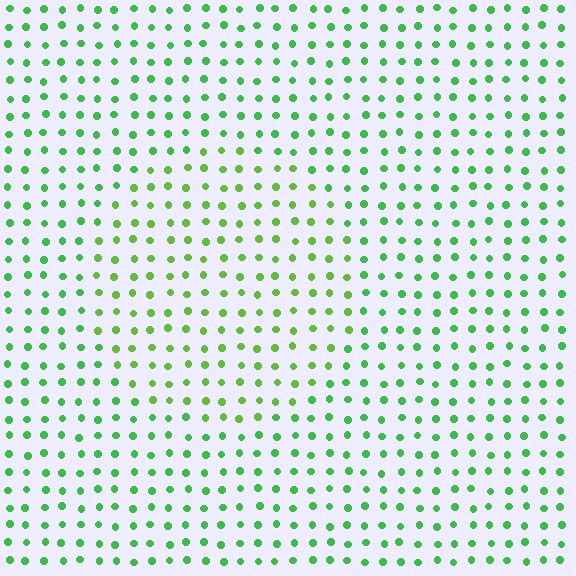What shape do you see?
I see a circle.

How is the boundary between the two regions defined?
The boundary is defined purely by a slight shift in hue (about 25 degrees). Spacing, size, and orientation are identical on both sides.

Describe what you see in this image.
The image is filled with small green elements in a uniform arrangement. A circle-shaped region is visible where the elements are tinted to a slightly different hue, forming a subtle color boundary.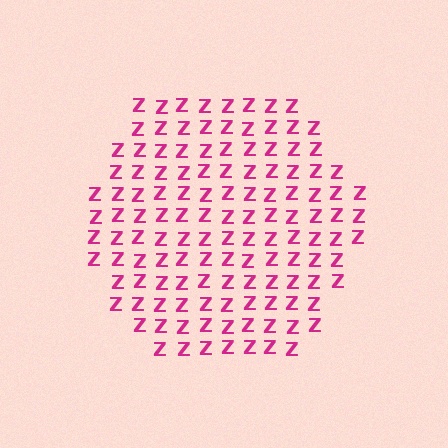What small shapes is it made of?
It is made of small letter Z's.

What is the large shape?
The large shape is a hexagon.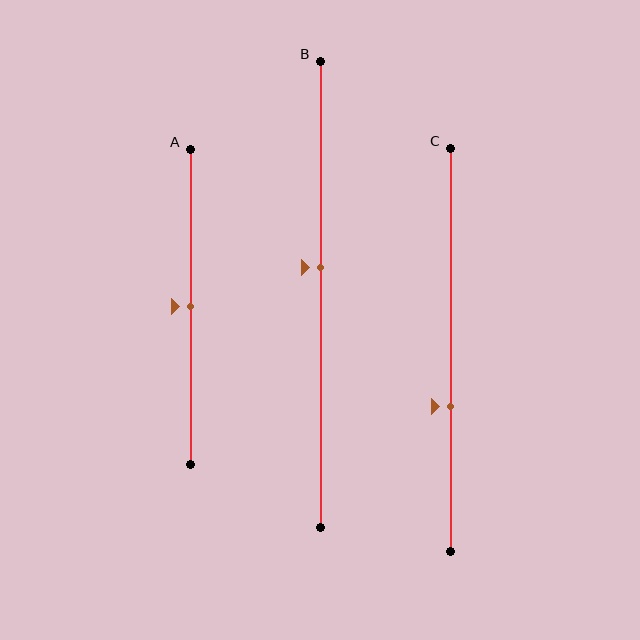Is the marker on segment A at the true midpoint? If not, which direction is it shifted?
Yes, the marker on segment A is at the true midpoint.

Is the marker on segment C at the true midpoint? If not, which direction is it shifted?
No, the marker on segment C is shifted downward by about 14% of the segment length.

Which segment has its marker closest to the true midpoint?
Segment A has its marker closest to the true midpoint.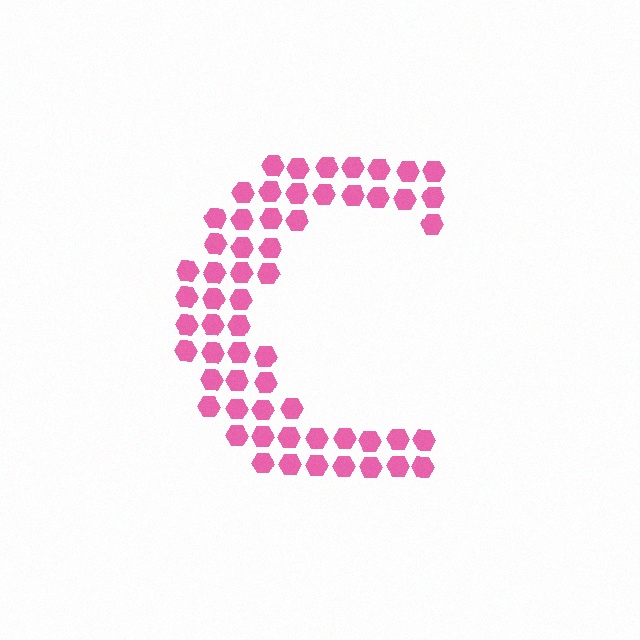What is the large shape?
The large shape is the letter C.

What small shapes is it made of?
It is made of small hexagons.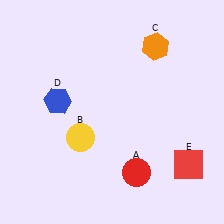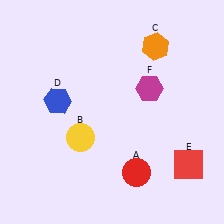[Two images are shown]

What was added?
A magenta hexagon (F) was added in Image 2.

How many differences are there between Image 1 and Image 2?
There is 1 difference between the two images.